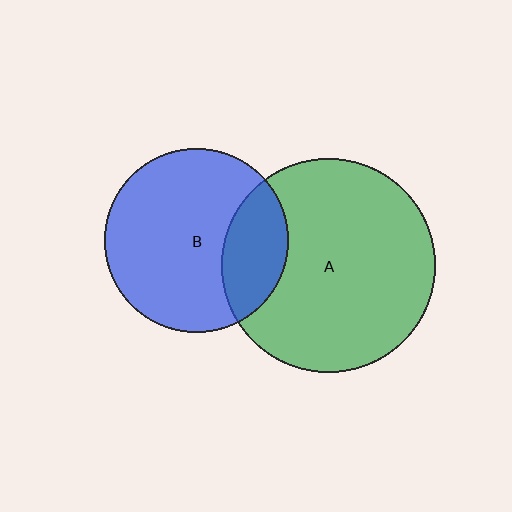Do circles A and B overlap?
Yes.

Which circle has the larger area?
Circle A (green).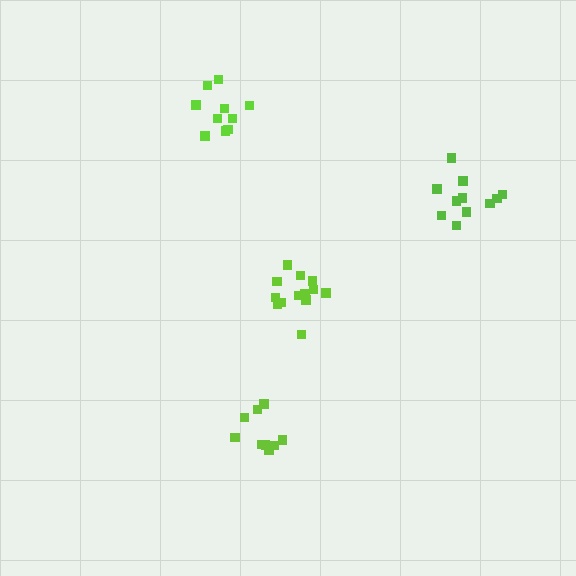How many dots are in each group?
Group 1: 13 dots, Group 2: 10 dots, Group 3: 9 dots, Group 4: 11 dots (43 total).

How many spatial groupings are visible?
There are 4 spatial groupings.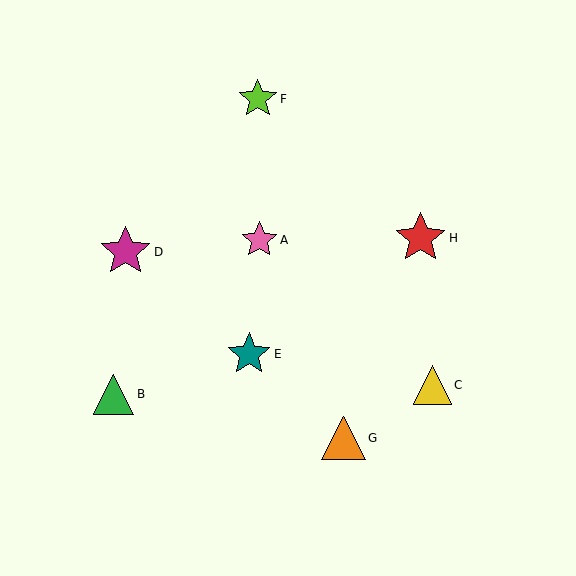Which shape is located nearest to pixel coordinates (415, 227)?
The red star (labeled H) at (420, 238) is nearest to that location.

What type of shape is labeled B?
Shape B is a green triangle.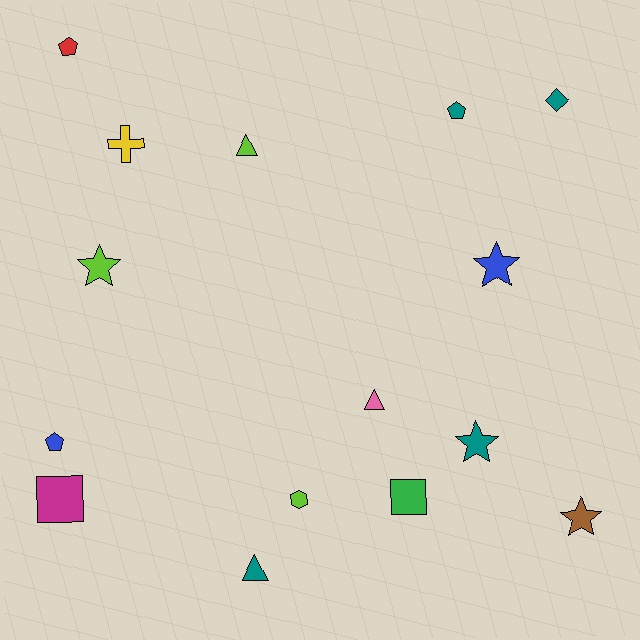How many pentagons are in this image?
There are 3 pentagons.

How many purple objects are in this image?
There are no purple objects.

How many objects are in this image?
There are 15 objects.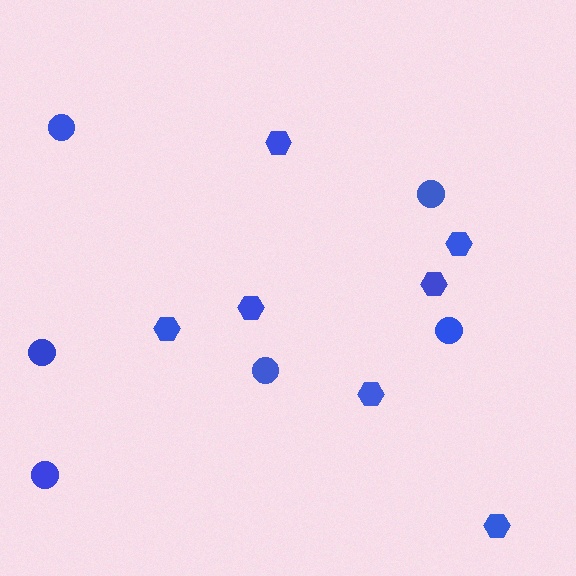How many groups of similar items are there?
There are 2 groups: one group of hexagons (7) and one group of circles (6).